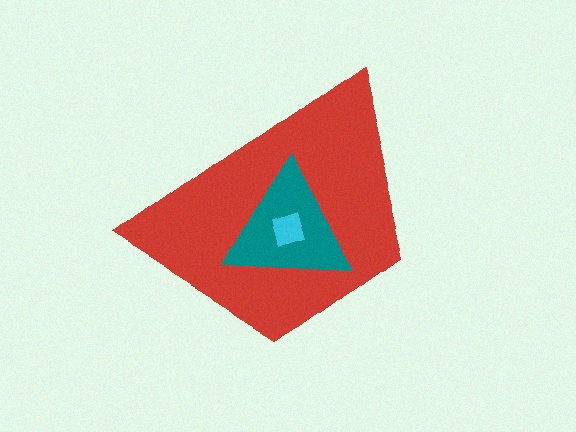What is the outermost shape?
The red trapezoid.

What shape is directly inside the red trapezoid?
The teal triangle.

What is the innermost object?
The cyan diamond.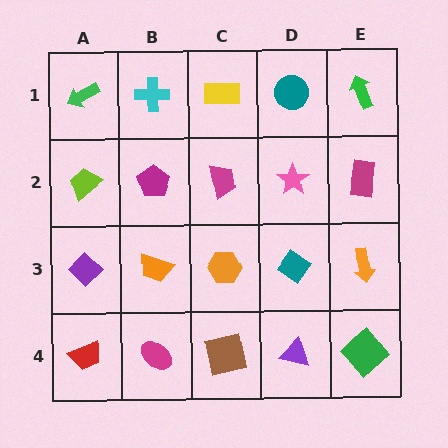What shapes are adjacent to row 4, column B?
An orange trapezoid (row 3, column B), a red trapezoid (row 4, column A), a brown square (row 4, column C).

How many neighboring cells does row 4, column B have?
3.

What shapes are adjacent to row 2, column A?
A green arrow (row 1, column A), a purple diamond (row 3, column A), a magenta pentagon (row 2, column B).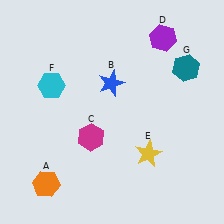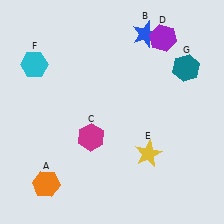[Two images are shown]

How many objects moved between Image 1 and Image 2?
2 objects moved between the two images.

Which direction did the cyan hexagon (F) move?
The cyan hexagon (F) moved up.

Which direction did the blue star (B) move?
The blue star (B) moved up.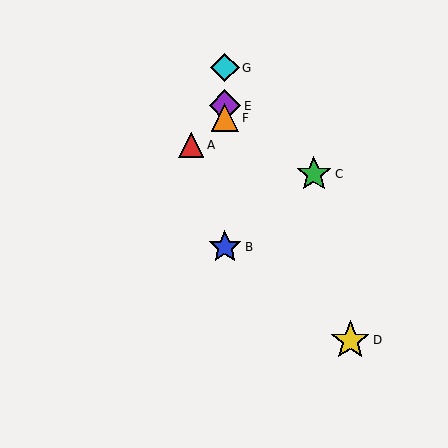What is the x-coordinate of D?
Object D is at x≈350.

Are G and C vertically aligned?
No, G is at x≈225 and C is at x≈314.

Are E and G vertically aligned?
Yes, both are at x≈225.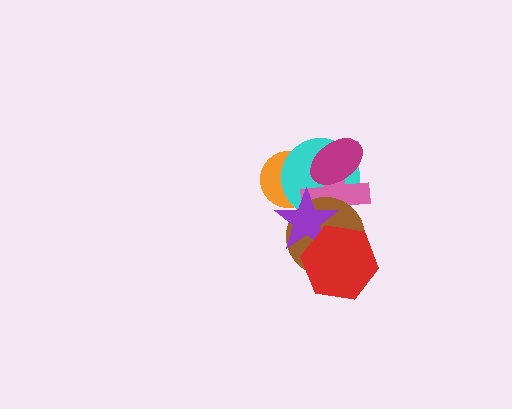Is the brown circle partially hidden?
Yes, it is partially covered by another shape.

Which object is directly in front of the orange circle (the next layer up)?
The cyan circle is directly in front of the orange circle.